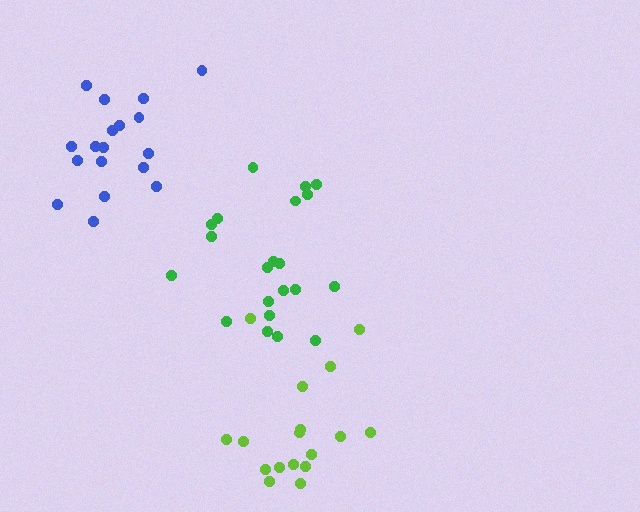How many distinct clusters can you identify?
There are 3 distinct clusters.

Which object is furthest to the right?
The lime cluster is rightmost.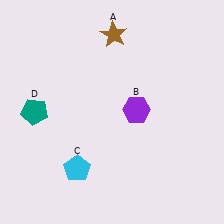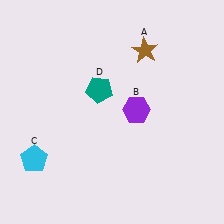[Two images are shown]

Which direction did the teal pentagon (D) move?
The teal pentagon (D) moved right.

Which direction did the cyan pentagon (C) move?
The cyan pentagon (C) moved left.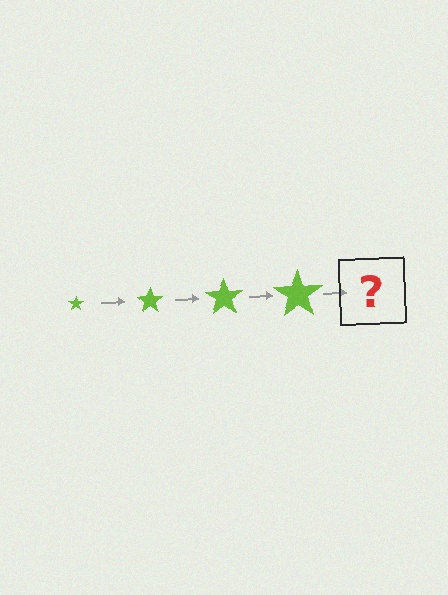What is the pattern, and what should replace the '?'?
The pattern is that the star gets progressively larger each step. The '?' should be a lime star, larger than the previous one.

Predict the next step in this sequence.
The next step is a lime star, larger than the previous one.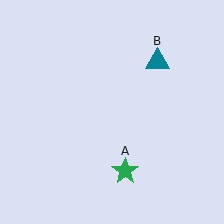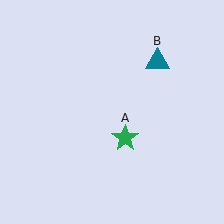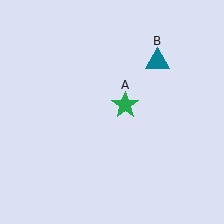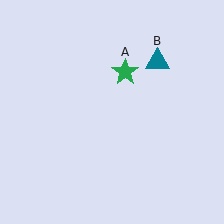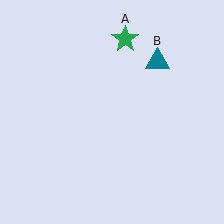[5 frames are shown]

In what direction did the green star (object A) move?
The green star (object A) moved up.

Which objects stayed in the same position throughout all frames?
Teal triangle (object B) remained stationary.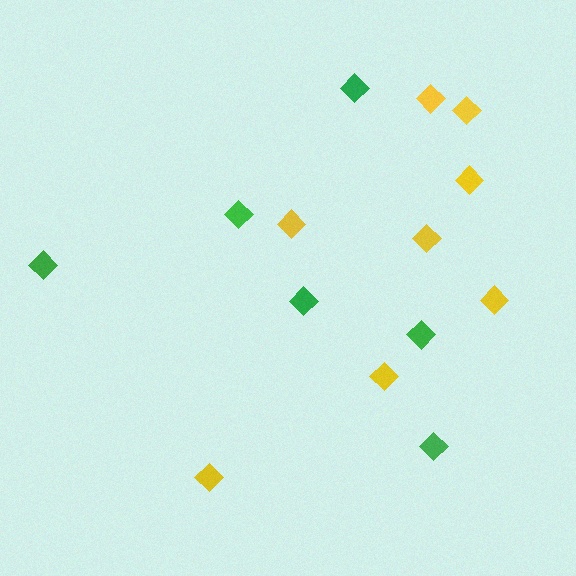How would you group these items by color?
There are 2 groups: one group of yellow diamonds (8) and one group of green diamonds (6).